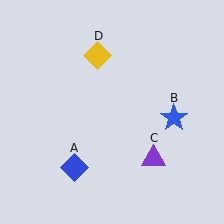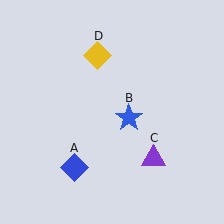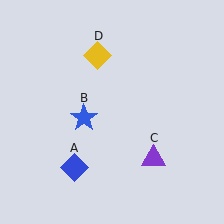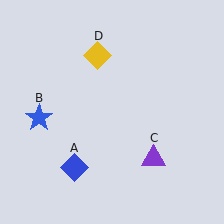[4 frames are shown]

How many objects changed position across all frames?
1 object changed position: blue star (object B).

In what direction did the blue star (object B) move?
The blue star (object B) moved left.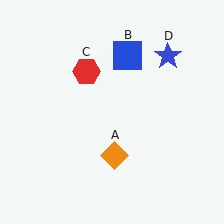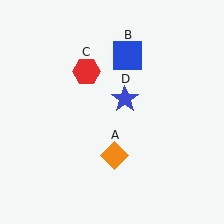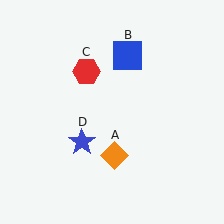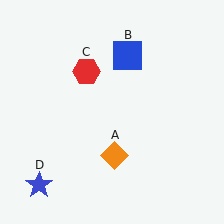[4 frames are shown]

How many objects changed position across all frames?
1 object changed position: blue star (object D).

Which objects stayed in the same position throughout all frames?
Orange diamond (object A) and blue square (object B) and red hexagon (object C) remained stationary.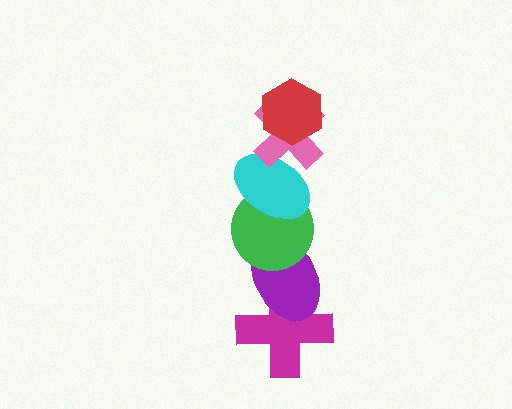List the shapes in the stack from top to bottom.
From top to bottom: the red hexagon, the pink cross, the cyan ellipse, the green circle, the purple ellipse, the magenta cross.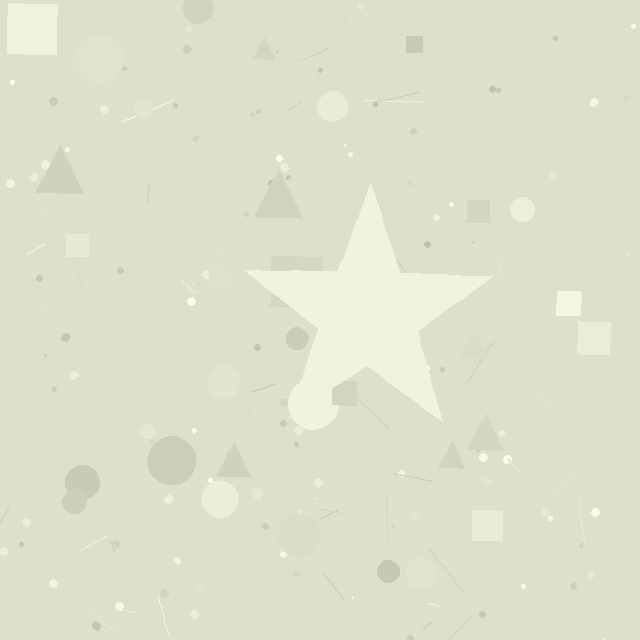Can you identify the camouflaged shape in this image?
The camouflaged shape is a star.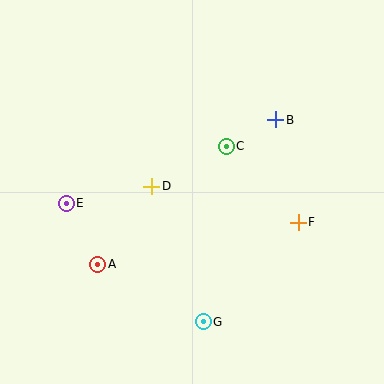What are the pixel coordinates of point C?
Point C is at (226, 146).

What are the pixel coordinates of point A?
Point A is at (98, 264).